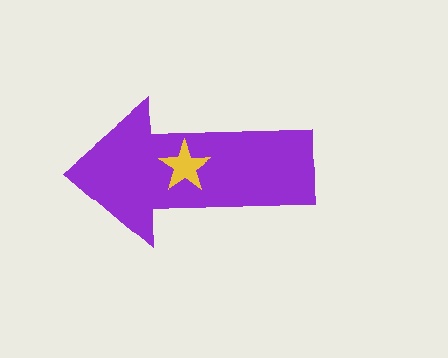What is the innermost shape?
The yellow star.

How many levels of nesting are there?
2.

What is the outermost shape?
The purple arrow.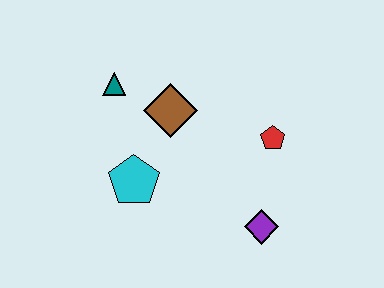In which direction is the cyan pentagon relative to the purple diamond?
The cyan pentagon is to the left of the purple diamond.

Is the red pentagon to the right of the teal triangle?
Yes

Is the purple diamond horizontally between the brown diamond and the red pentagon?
Yes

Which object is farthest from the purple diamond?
The teal triangle is farthest from the purple diamond.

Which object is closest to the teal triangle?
The brown diamond is closest to the teal triangle.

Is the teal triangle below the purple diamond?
No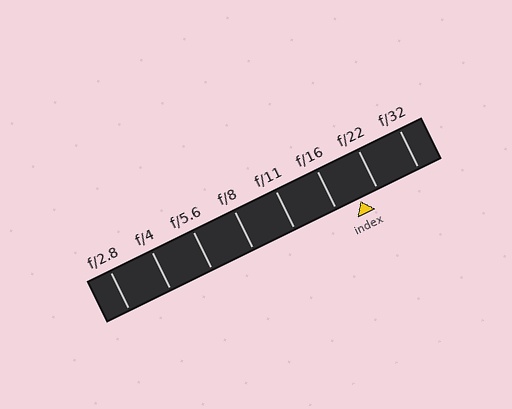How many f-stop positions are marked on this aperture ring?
There are 8 f-stop positions marked.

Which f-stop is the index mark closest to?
The index mark is closest to f/22.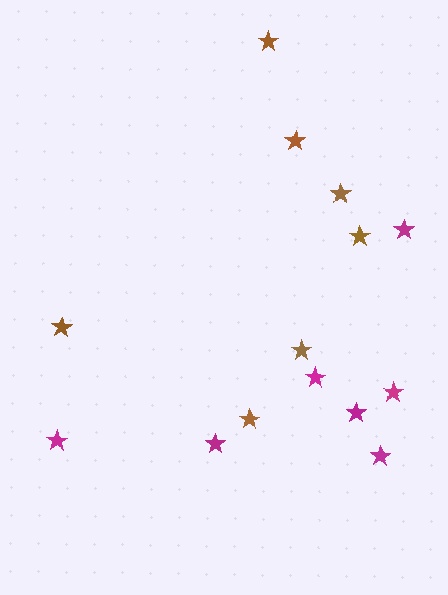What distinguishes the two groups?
There are 2 groups: one group of magenta stars (7) and one group of brown stars (7).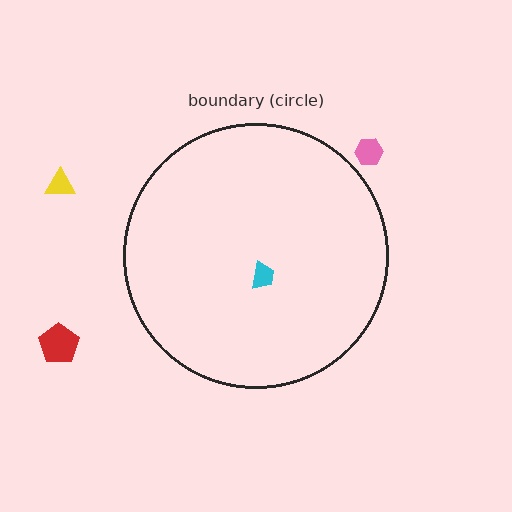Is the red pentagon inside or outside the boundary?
Outside.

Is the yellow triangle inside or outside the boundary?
Outside.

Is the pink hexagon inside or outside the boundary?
Outside.